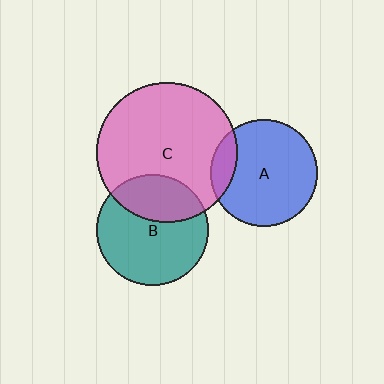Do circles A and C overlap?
Yes.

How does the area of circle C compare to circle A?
Approximately 1.7 times.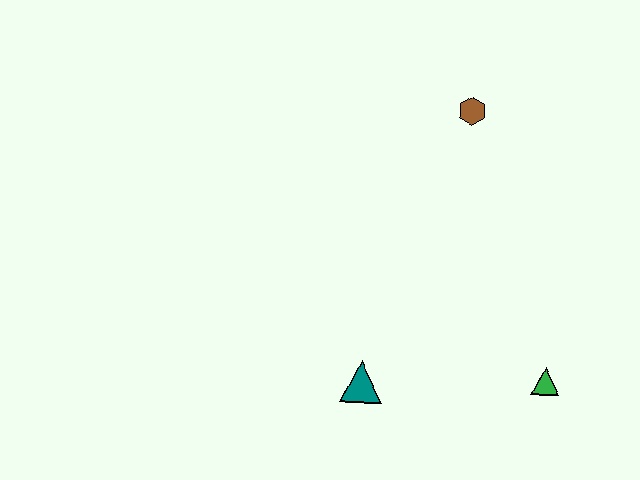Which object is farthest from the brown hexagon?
The teal triangle is farthest from the brown hexagon.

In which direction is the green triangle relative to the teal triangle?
The green triangle is to the right of the teal triangle.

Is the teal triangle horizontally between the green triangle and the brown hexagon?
No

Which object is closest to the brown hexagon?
The green triangle is closest to the brown hexagon.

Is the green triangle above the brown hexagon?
No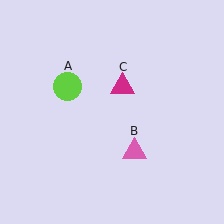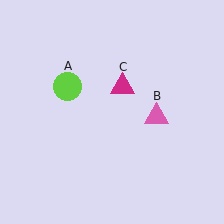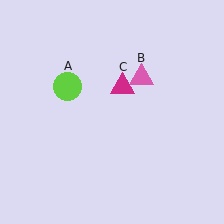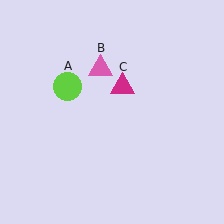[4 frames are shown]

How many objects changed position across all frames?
1 object changed position: pink triangle (object B).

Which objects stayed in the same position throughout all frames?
Lime circle (object A) and magenta triangle (object C) remained stationary.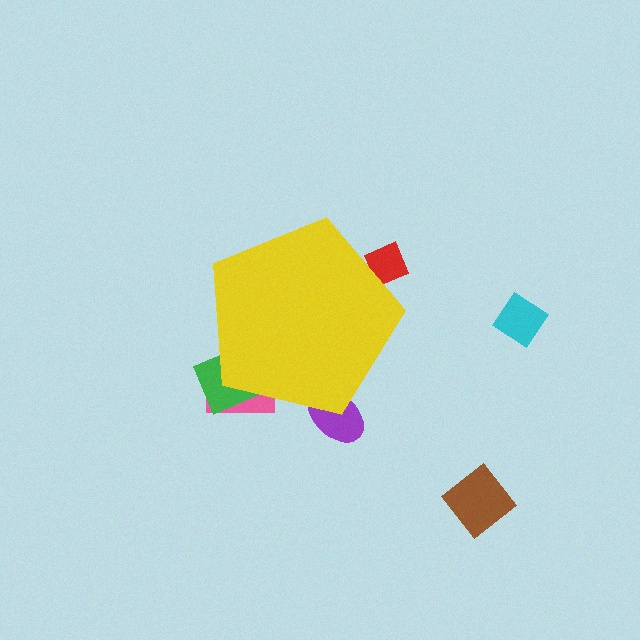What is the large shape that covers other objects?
A yellow pentagon.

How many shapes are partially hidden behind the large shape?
4 shapes are partially hidden.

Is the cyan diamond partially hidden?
No, the cyan diamond is fully visible.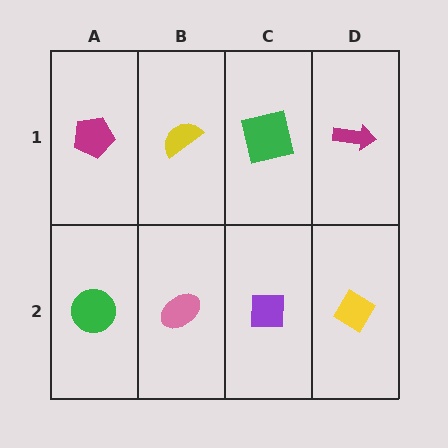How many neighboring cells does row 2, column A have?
2.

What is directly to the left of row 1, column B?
A magenta pentagon.